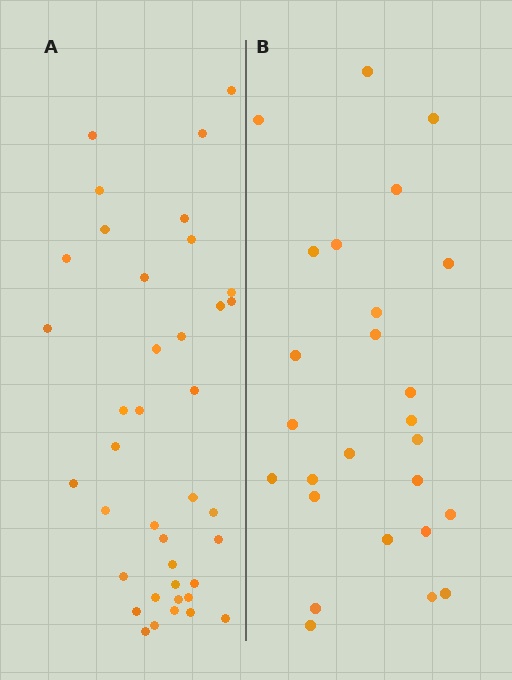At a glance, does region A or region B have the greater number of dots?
Region A (the left region) has more dots.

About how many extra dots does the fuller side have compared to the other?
Region A has approximately 15 more dots than region B.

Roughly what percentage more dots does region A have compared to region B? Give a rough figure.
About 50% more.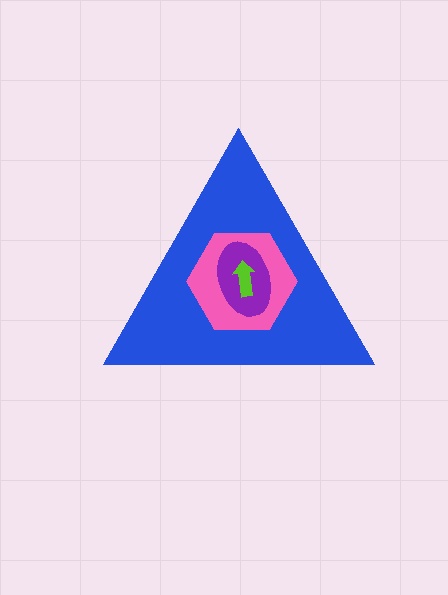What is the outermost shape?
The blue triangle.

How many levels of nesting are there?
4.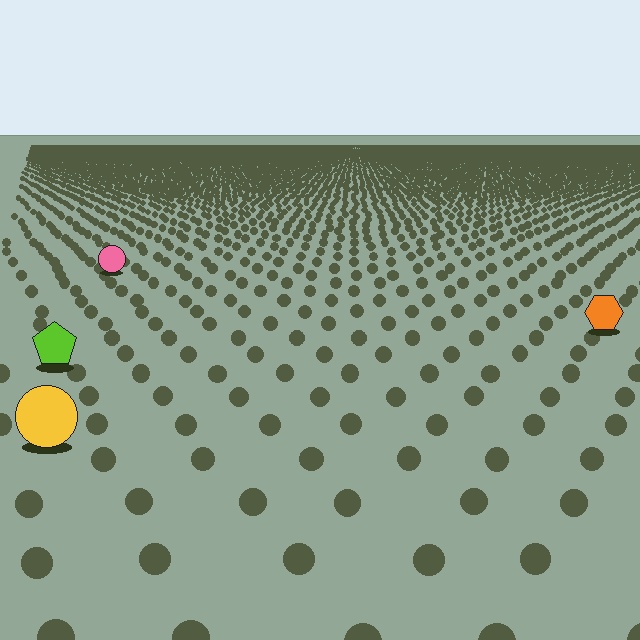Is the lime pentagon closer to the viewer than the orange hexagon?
Yes. The lime pentagon is closer — you can tell from the texture gradient: the ground texture is coarser near it.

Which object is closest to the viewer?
The yellow circle is closest. The texture marks near it are larger and more spread out.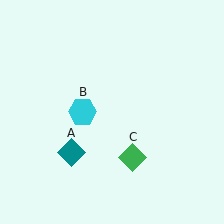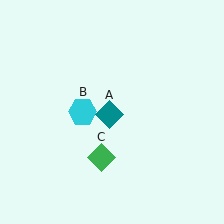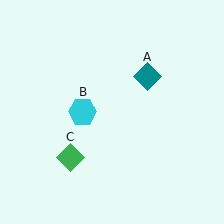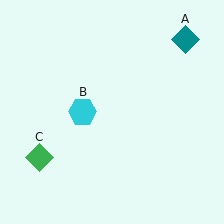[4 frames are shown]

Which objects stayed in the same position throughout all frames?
Cyan hexagon (object B) remained stationary.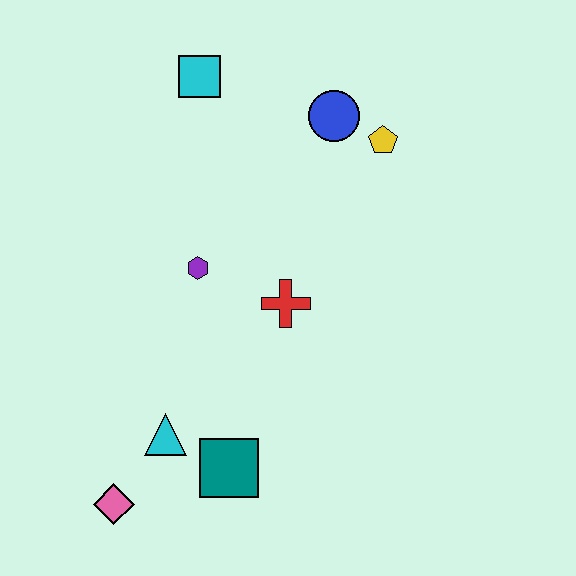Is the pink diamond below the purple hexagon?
Yes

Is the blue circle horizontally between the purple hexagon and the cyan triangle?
No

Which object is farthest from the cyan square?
The pink diamond is farthest from the cyan square.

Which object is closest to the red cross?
The purple hexagon is closest to the red cross.